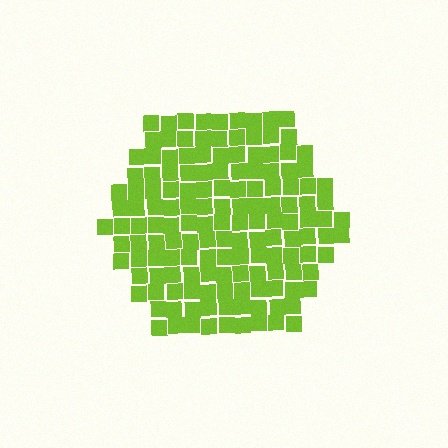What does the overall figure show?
The overall figure shows a hexagon.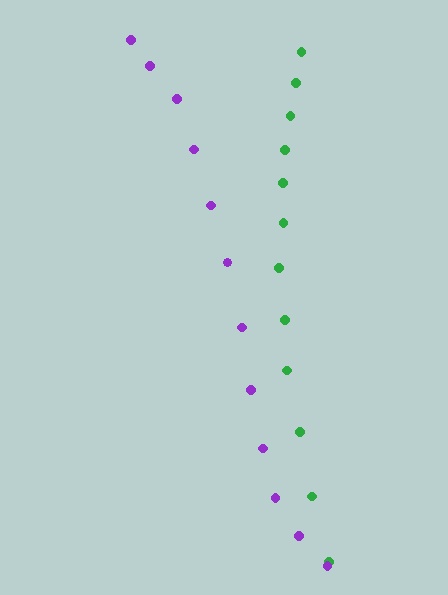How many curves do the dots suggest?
There are 2 distinct paths.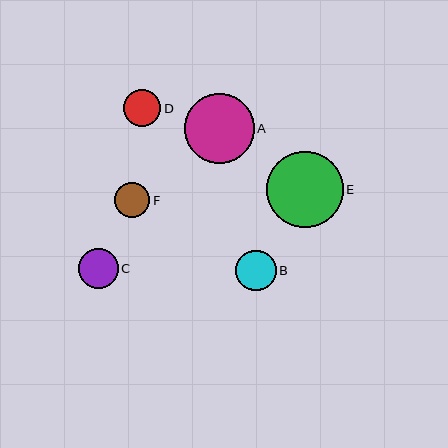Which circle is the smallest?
Circle F is the smallest with a size of approximately 35 pixels.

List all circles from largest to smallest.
From largest to smallest: E, A, B, C, D, F.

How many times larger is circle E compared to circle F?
Circle E is approximately 2.2 times the size of circle F.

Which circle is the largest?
Circle E is the largest with a size of approximately 76 pixels.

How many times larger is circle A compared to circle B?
Circle A is approximately 1.7 times the size of circle B.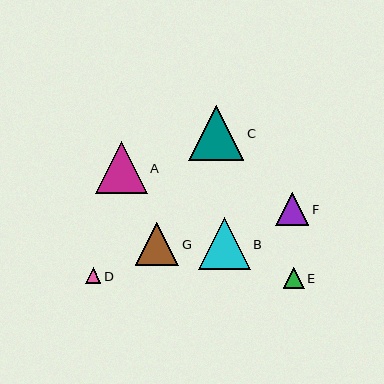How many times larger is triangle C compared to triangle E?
Triangle C is approximately 2.7 times the size of triangle E.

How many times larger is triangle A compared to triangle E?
Triangle A is approximately 2.5 times the size of triangle E.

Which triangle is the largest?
Triangle C is the largest with a size of approximately 56 pixels.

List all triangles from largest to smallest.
From largest to smallest: C, B, A, G, F, E, D.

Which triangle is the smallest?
Triangle D is the smallest with a size of approximately 16 pixels.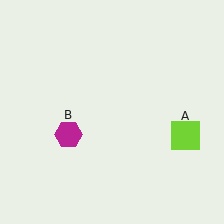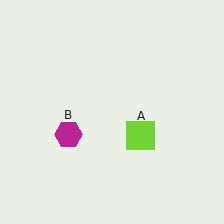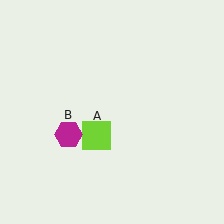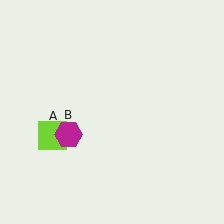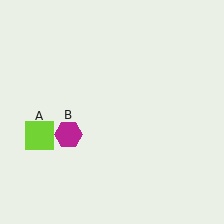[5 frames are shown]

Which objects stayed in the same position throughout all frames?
Magenta hexagon (object B) remained stationary.